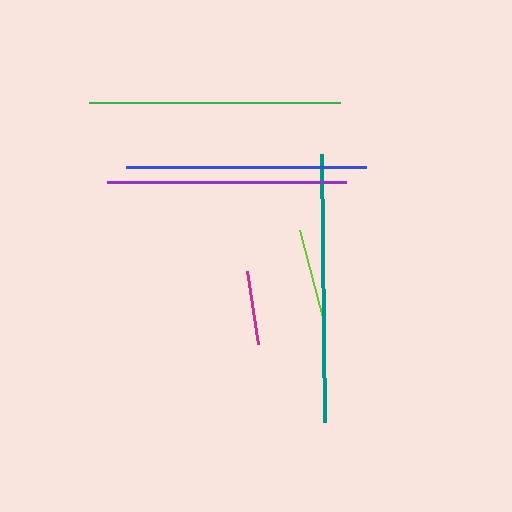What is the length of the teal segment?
The teal segment is approximately 268 pixels long.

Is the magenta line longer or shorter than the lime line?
The lime line is longer than the magenta line.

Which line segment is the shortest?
The magenta line is the shortest at approximately 74 pixels.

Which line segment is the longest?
The teal line is the longest at approximately 268 pixels.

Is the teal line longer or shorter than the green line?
The teal line is longer than the green line.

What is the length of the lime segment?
The lime segment is approximately 98 pixels long.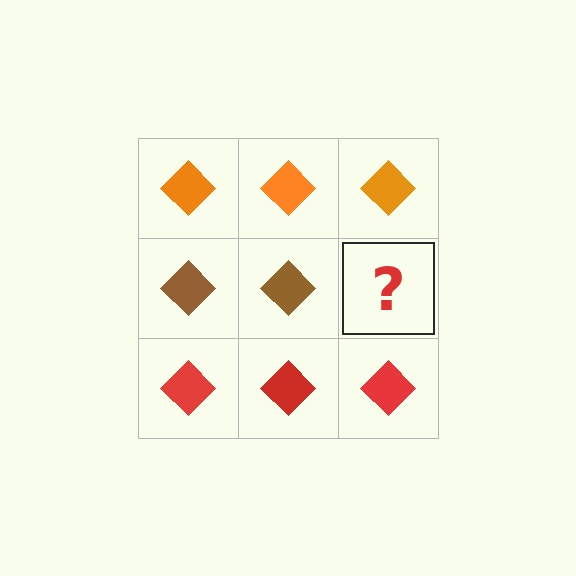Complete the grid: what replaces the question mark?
The question mark should be replaced with a brown diamond.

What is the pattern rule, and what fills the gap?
The rule is that each row has a consistent color. The gap should be filled with a brown diamond.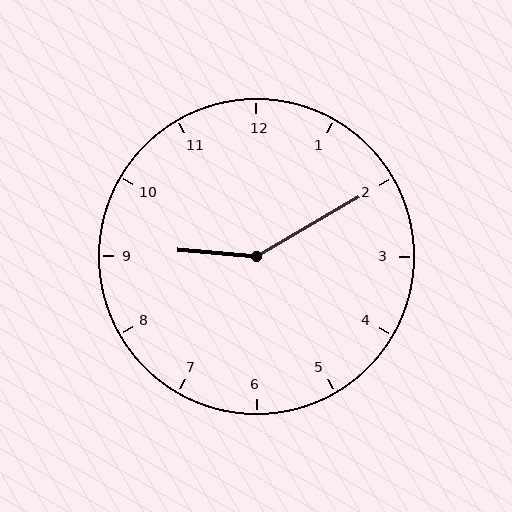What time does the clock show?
9:10.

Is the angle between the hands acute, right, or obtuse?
It is obtuse.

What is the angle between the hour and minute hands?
Approximately 145 degrees.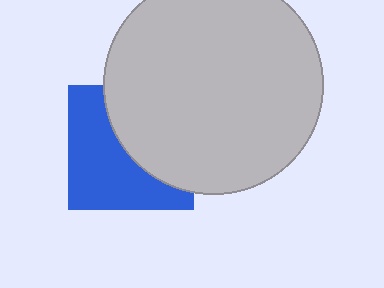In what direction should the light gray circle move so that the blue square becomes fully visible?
The light gray circle should move right. That is the shortest direction to clear the overlap and leave the blue square fully visible.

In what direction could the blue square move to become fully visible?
The blue square could move left. That would shift it out from behind the light gray circle entirely.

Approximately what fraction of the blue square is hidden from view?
Roughly 47% of the blue square is hidden behind the light gray circle.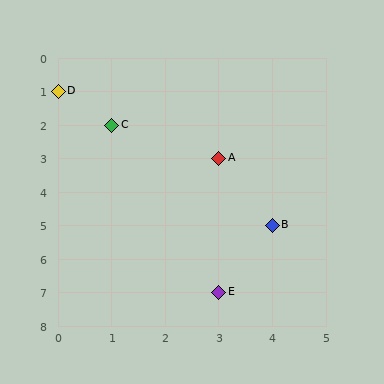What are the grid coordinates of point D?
Point D is at grid coordinates (0, 1).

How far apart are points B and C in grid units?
Points B and C are 3 columns and 3 rows apart (about 4.2 grid units diagonally).